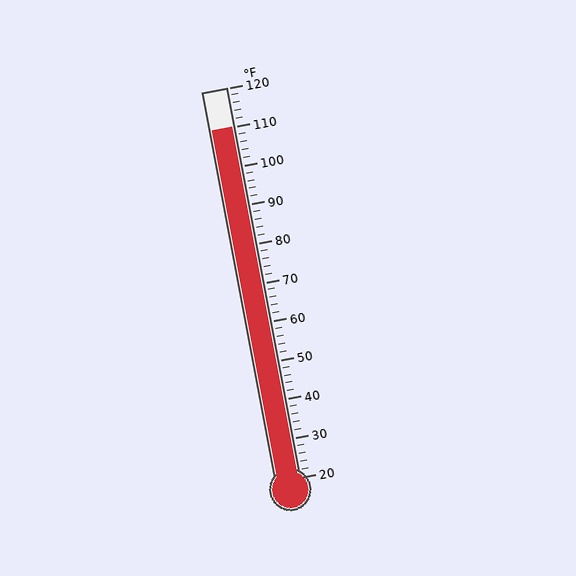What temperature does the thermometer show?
The thermometer shows approximately 110°F.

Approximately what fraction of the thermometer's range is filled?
The thermometer is filled to approximately 90% of its range.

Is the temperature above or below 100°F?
The temperature is above 100°F.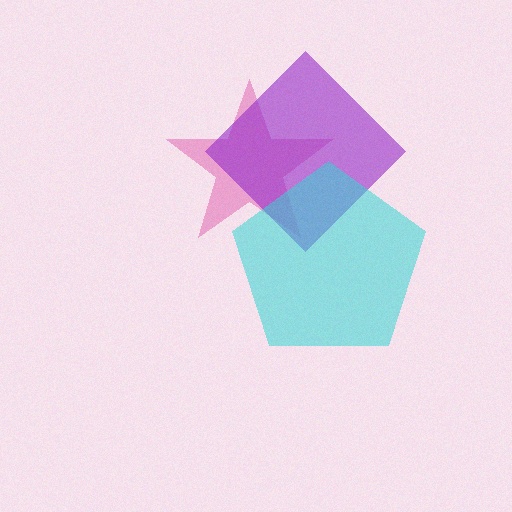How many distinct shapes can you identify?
There are 3 distinct shapes: a pink star, a purple diamond, a cyan pentagon.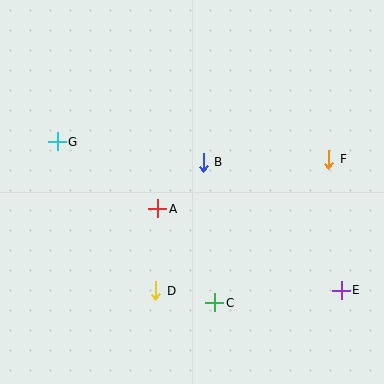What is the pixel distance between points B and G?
The distance between B and G is 148 pixels.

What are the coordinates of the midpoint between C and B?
The midpoint between C and B is at (209, 233).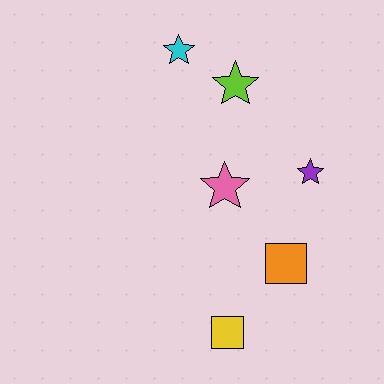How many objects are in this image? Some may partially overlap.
There are 6 objects.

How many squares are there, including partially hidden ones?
There are 2 squares.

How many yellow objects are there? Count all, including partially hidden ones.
There is 1 yellow object.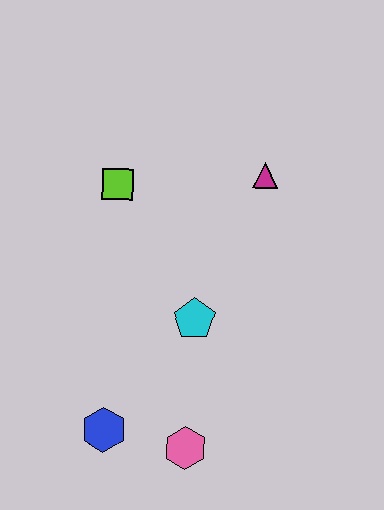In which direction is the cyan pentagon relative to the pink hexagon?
The cyan pentagon is above the pink hexagon.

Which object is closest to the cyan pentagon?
The pink hexagon is closest to the cyan pentagon.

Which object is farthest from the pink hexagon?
The magenta triangle is farthest from the pink hexagon.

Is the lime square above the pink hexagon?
Yes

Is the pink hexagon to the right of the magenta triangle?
No